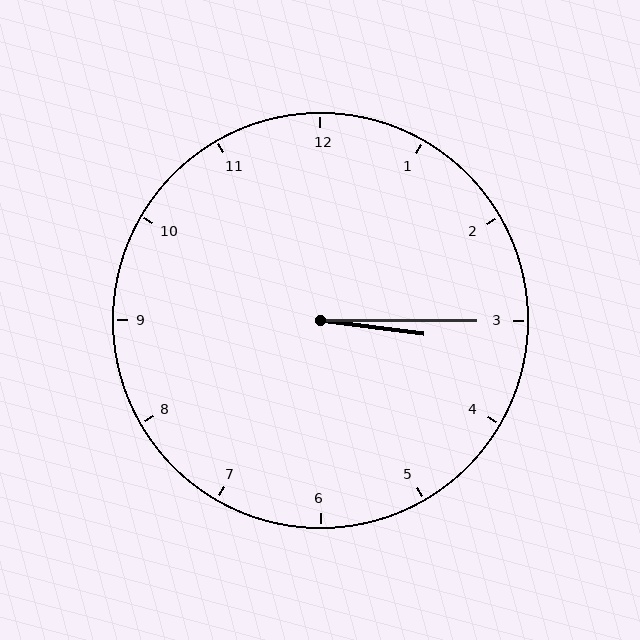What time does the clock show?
3:15.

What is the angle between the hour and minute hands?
Approximately 8 degrees.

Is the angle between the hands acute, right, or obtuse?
It is acute.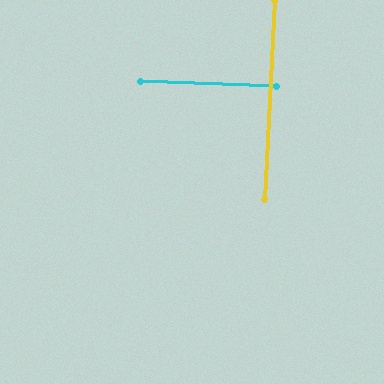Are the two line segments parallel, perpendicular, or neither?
Perpendicular — they meet at approximately 89°.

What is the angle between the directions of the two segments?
Approximately 89 degrees.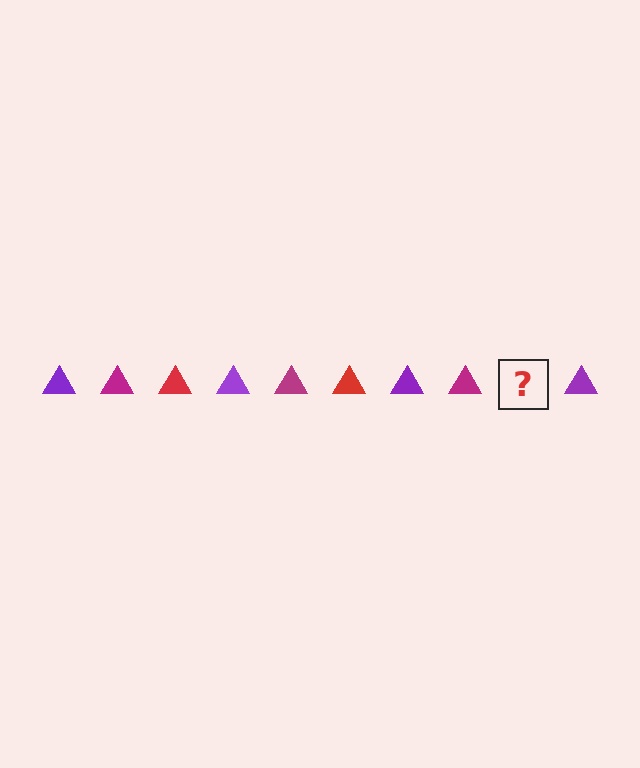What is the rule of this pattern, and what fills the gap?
The rule is that the pattern cycles through purple, magenta, red triangles. The gap should be filled with a red triangle.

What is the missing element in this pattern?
The missing element is a red triangle.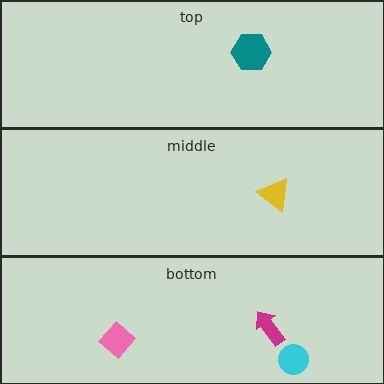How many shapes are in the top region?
1.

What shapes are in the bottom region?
The magenta arrow, the pink diamond, the cyan circle.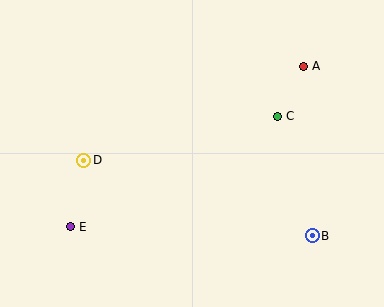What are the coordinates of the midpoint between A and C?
The midpoint between A and C is at (290, 91).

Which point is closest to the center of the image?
Point C at (277, 116) is closest to the center.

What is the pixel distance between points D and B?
The distance between D and B is 241 pixels.